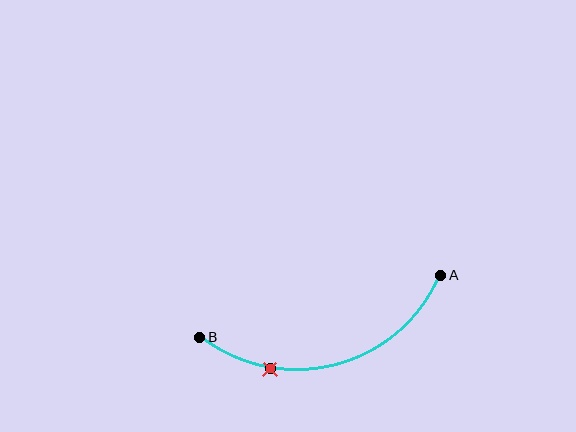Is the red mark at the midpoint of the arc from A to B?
No. The red mark lies on the arc but is closer to endpoint B. The arc midpoint would be at the point on the curve equidistant along the arc from both A and B.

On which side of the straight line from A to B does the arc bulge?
The arc bulges below the straight line connecting A and B.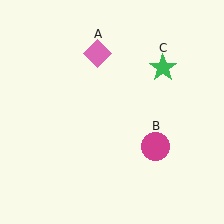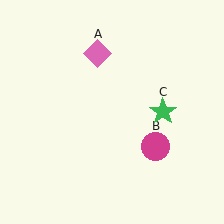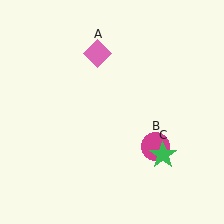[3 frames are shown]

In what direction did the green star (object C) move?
The green star (object C) moved down.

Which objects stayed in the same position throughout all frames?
Pink diamond (object A) and magenta circle (object B) remained stationary.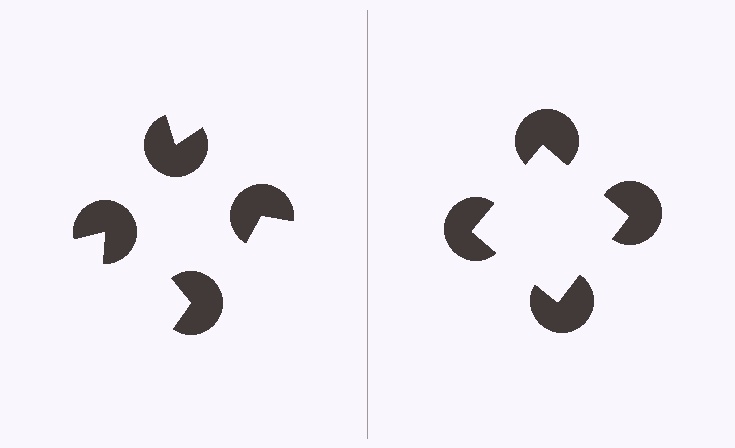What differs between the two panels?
The pac-man discs are positioned identically on both sides; only the wedge orientations differ. On the right they align to a square; on the left they are misaligned.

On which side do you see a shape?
An illusory square appears on the right side. On the left side the wedge cuts are rotated, so no coherent shape forms.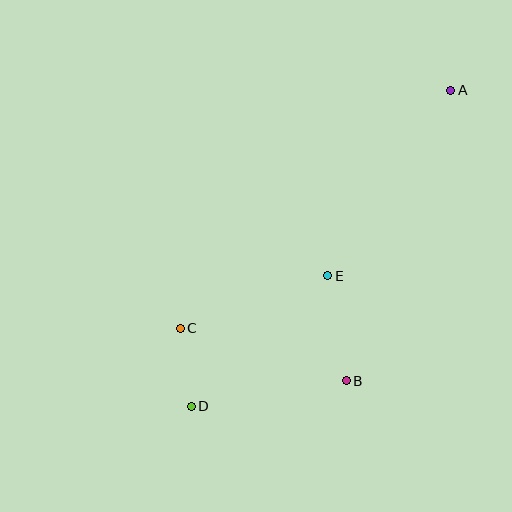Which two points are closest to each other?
Points C and D are closest to each other.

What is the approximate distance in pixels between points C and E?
The distance between C and E is approximately 157 pixels.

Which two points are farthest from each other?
Points A and D are farthest from each other.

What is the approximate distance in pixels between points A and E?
The distance between A and E is approximately 222 pixels.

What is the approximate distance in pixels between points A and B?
The distance between A and B is approximately 309 pixels.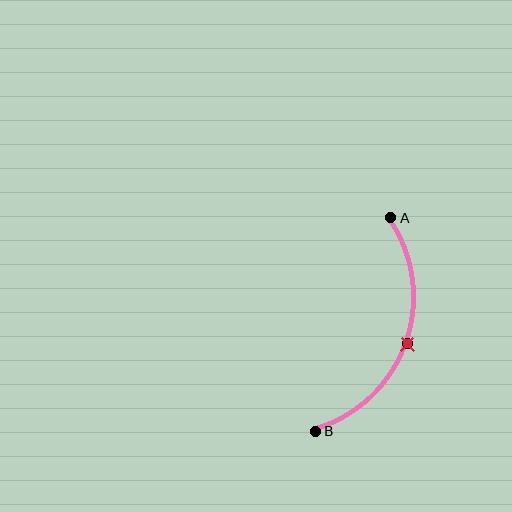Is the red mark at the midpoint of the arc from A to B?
Yes. The red mark lies on the arc at equal arc-length from both A and B — it is the arc midpoint.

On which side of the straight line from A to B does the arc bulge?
The arc bulges to the right of the straight line connecting A and B.